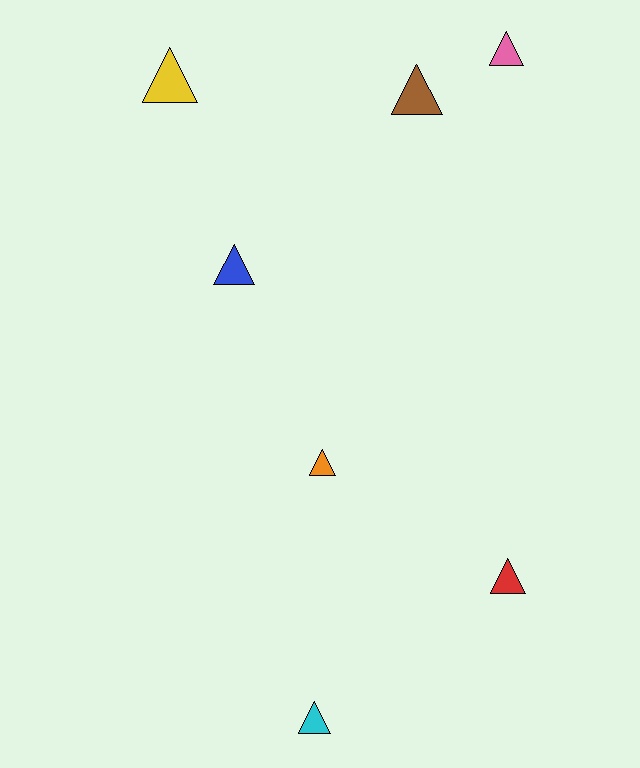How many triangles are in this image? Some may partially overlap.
There are 7 triangles.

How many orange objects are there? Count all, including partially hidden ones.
There is 1 orange object.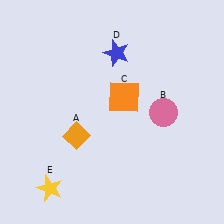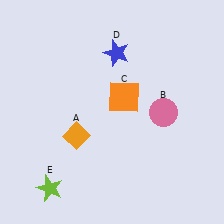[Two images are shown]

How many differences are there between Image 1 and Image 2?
There is 1 difference between the two images.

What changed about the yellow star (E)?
In Image 1, E is yellow. In Image 2, it changed to lime.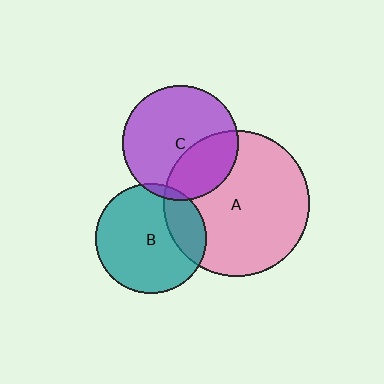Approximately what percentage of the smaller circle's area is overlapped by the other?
Approximately 30%.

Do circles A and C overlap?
Yes.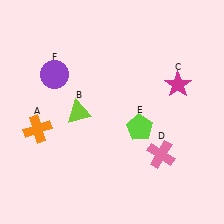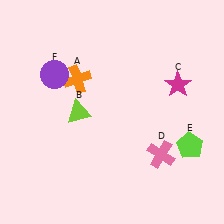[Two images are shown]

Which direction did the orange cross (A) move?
The orange cross (A) moved up.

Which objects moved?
The objects that moved are: the orange cross (A), the lime pentagon (E).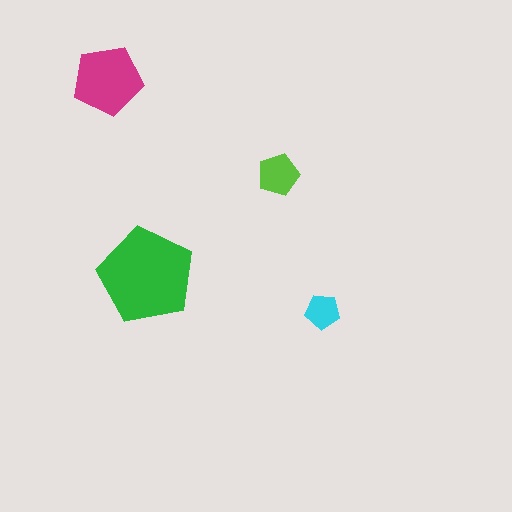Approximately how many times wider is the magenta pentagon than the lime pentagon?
About 1.5 times wider.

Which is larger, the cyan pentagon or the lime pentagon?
The lime one.